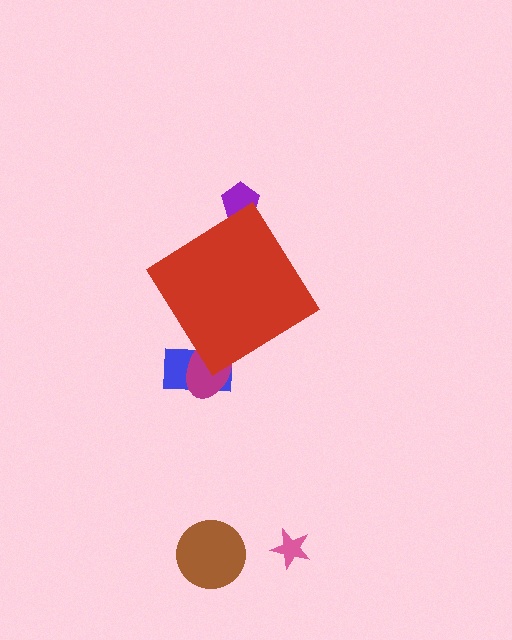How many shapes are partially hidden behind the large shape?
3 shapes are partially hidden.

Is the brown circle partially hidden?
No, the brown circle is fully visible.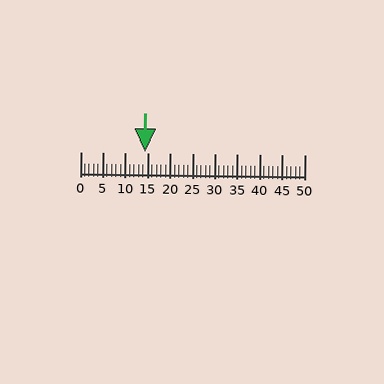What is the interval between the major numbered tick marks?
The major tick marks are spaced 5 units apart.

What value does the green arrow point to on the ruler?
The green arrow points to approximately 14.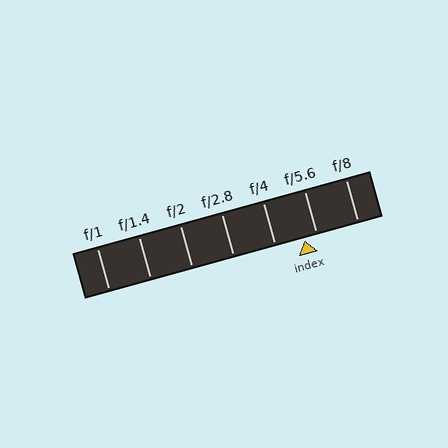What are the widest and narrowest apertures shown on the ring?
The widest aperture shown is f/1 and the narrowest is f/8.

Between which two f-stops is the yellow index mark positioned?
The index mark is between f/4 and f/5.6.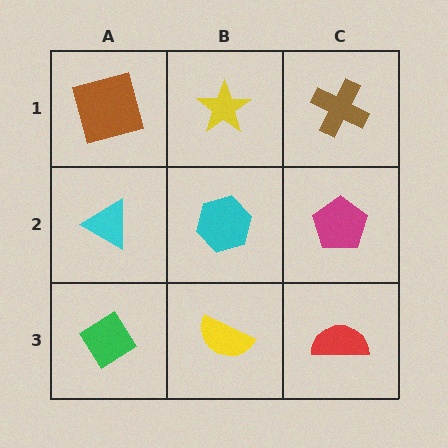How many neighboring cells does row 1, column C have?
2.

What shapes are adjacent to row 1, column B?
A cyan hexagon (row 2, column B), a brown square (row 1, column A), a brown cross (row 1, column C).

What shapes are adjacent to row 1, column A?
A cyan triangle (row 2, column A), a yellow star (row 1, column B).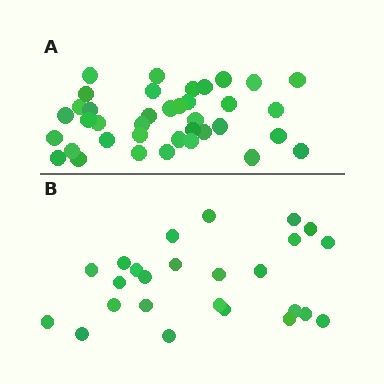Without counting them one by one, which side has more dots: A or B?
Region A (the top region) has more dots.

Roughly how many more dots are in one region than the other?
Region A has approximately 15 more dots than region B.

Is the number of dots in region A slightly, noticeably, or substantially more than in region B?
Region A has substantially more. The ratio is roughly 1.5 to 1.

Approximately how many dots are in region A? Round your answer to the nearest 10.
About 40 dots. (The exact count is 38, which rounds to 40.)